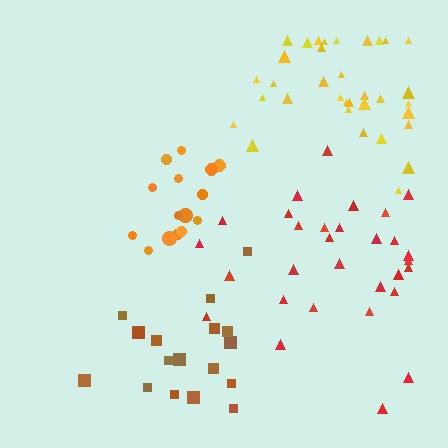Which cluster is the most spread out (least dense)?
Red.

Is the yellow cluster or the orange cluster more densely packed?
Orange.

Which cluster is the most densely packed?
Orange.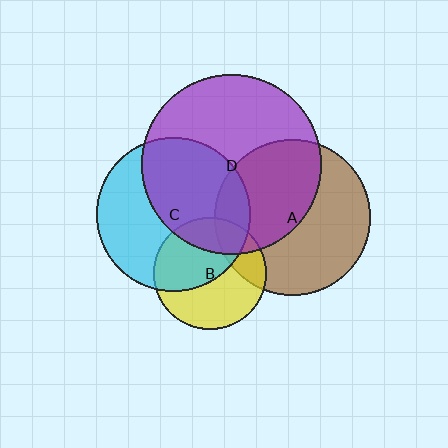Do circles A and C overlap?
Yes.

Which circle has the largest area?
Circle D (purple).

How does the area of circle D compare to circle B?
Approximately 2.6 times.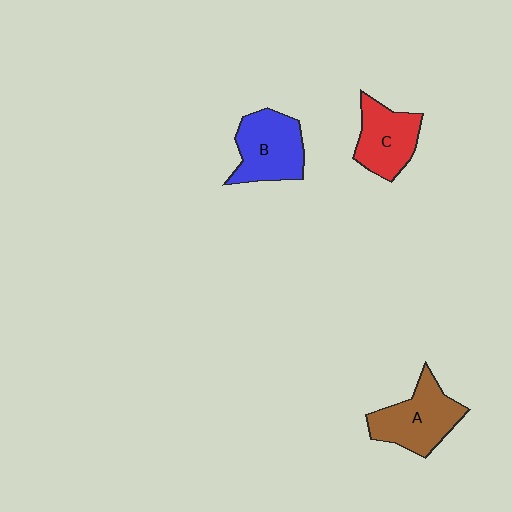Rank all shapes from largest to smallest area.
From largest to smallest: A (brown), B (blue), C (red).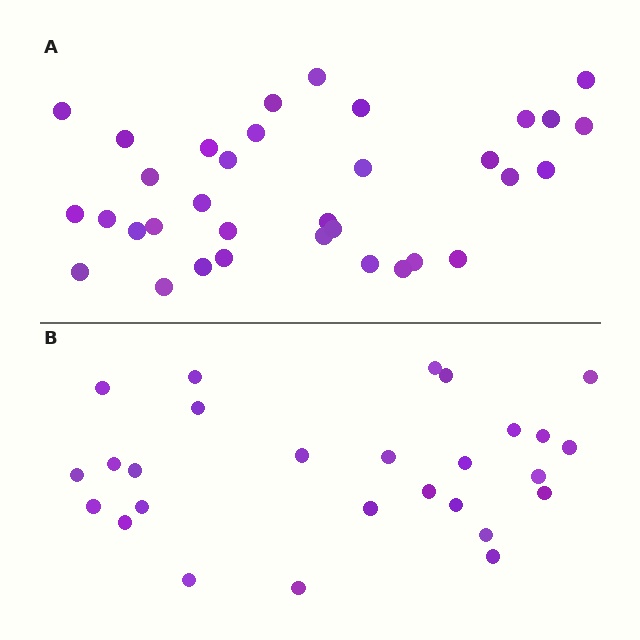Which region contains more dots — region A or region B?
Region A (the top region) has more dots.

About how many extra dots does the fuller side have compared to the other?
Region A has roughly 8 or so more dots than region B.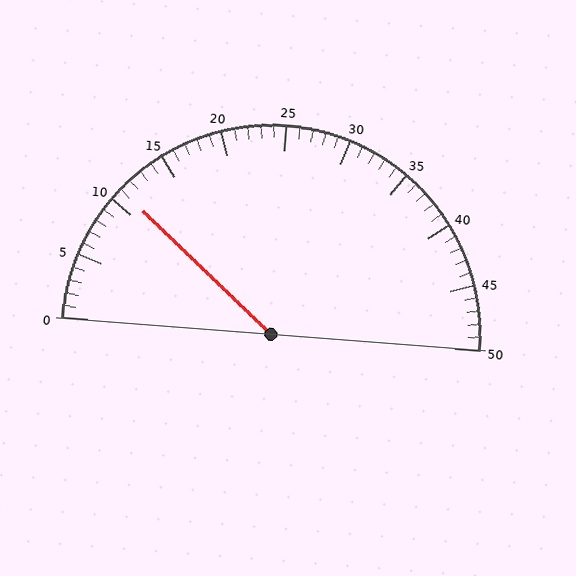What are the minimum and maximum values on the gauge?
The gauge ranges from 0 to 50.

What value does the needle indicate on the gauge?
The needle indicates approximately 11.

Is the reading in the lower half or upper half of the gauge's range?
The reading is in the lower half of the range (0 to 50).